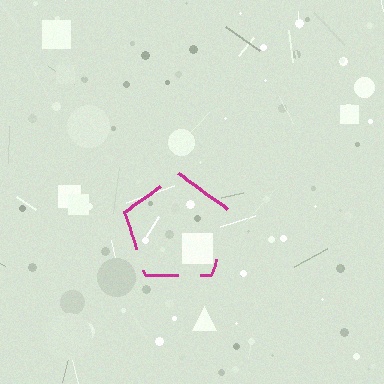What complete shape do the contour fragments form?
The contour fragments form a pentagon.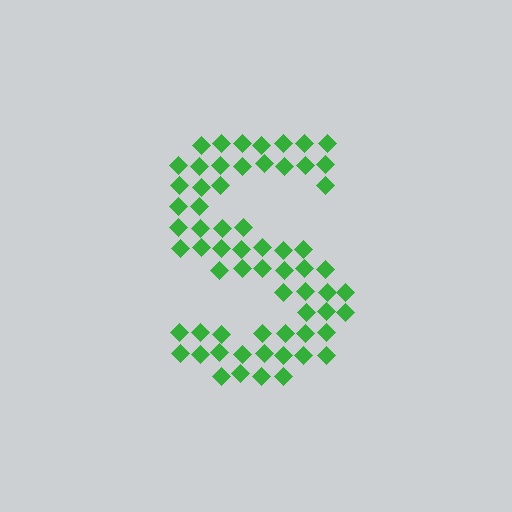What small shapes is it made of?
It is made of small diamonds.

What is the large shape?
The large shape is the letter S.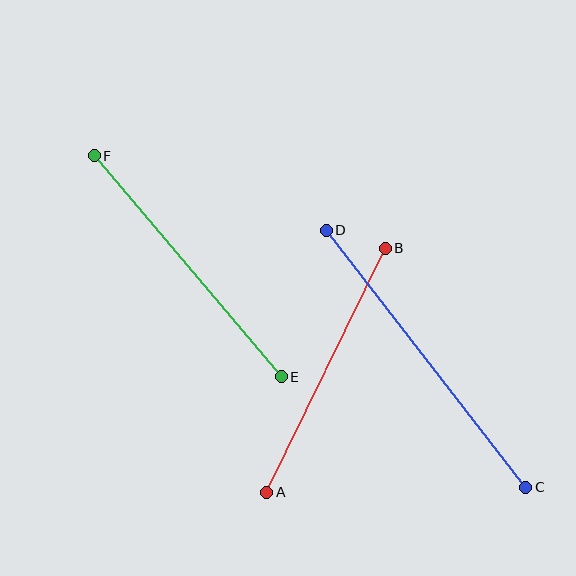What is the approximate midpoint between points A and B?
The midpoint is at approximately (326, 370) pixels.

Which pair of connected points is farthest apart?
Points C and D are farthest apart.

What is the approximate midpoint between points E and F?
The midpoint is at approximately (188, 266) pixels.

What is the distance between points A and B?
The distance is approximately 271 pixels.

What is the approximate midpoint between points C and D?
The midpoint is at approximately (426, 359) pixels.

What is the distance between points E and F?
The distance is approximately 290 pixels.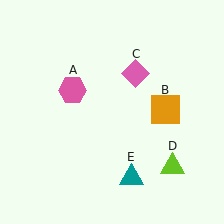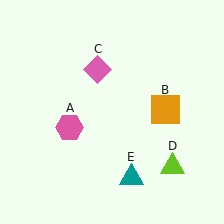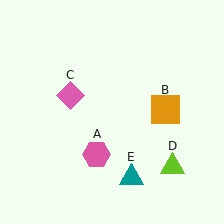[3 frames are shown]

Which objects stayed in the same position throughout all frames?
Orange square (object B) and lime triangle (object D) and teal triangle (object E) remained stationary.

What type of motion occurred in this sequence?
The pink hexagon (object A), pink diamond (object C) rotated counterclockwise around the center of the scene.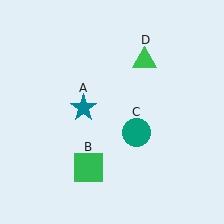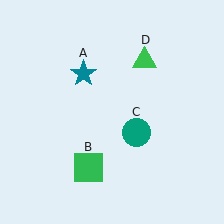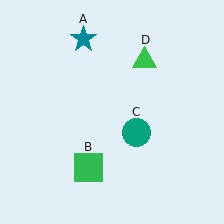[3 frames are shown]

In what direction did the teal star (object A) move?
The teal star (object A) moved up.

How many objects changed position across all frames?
1 object changed position: teal star (object A).